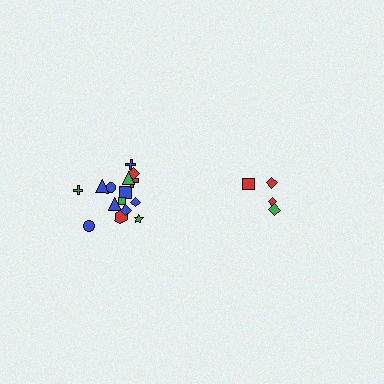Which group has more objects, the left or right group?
The left group.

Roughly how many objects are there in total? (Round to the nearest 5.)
Roughly 20 objects in total.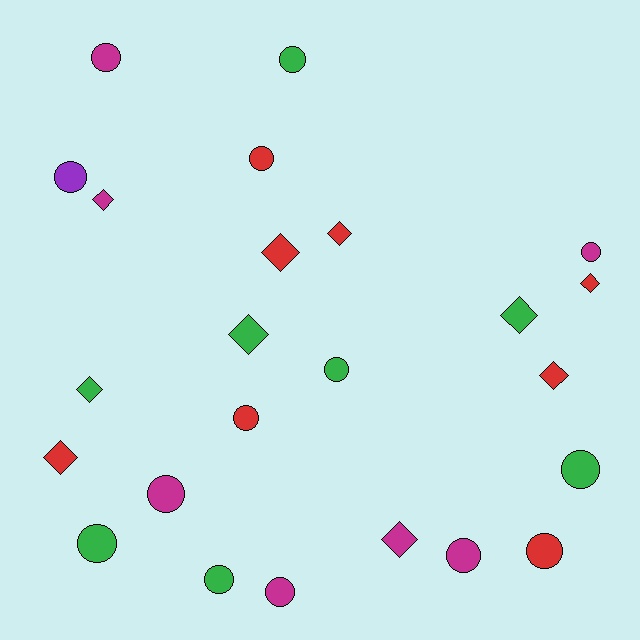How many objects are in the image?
There are 24 objects.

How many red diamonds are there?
There are 5 red diamonds.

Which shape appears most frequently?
Circle, with 14 objects.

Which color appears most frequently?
Red, with 8 objects.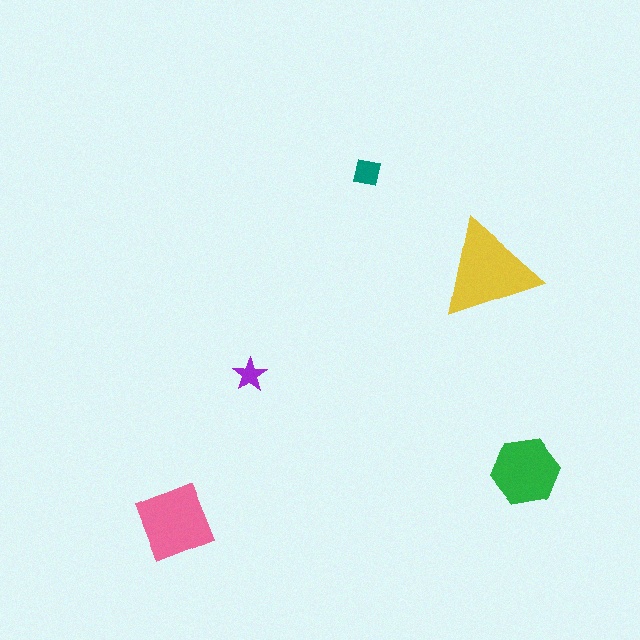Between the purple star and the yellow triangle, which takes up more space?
The yellow triangle.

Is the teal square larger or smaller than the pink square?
Smaller.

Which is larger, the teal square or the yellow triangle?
The yellow triangle.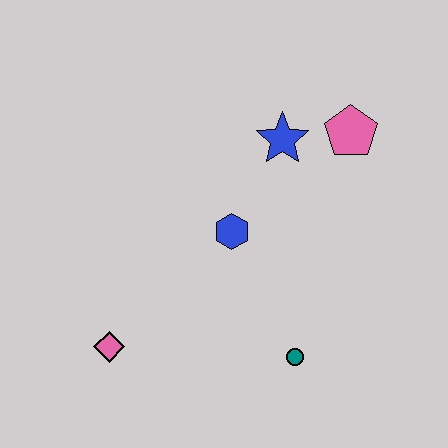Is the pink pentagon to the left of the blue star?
No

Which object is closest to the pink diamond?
The blue hexagon is closest to the pink diamond.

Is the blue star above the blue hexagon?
Yes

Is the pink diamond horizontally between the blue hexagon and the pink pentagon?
No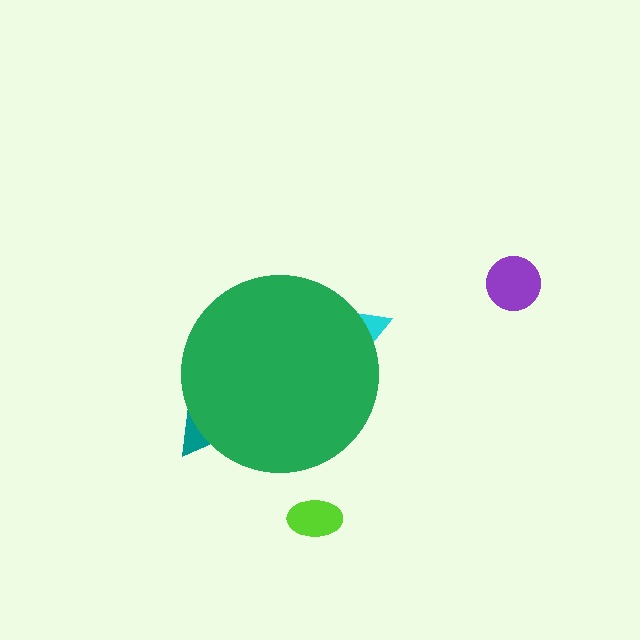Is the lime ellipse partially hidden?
No, the lime ellipse is fully visible.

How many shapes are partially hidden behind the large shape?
2 shapes are partially hidden.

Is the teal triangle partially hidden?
Yes, the teal triangle is partially hidden behind the green circle.